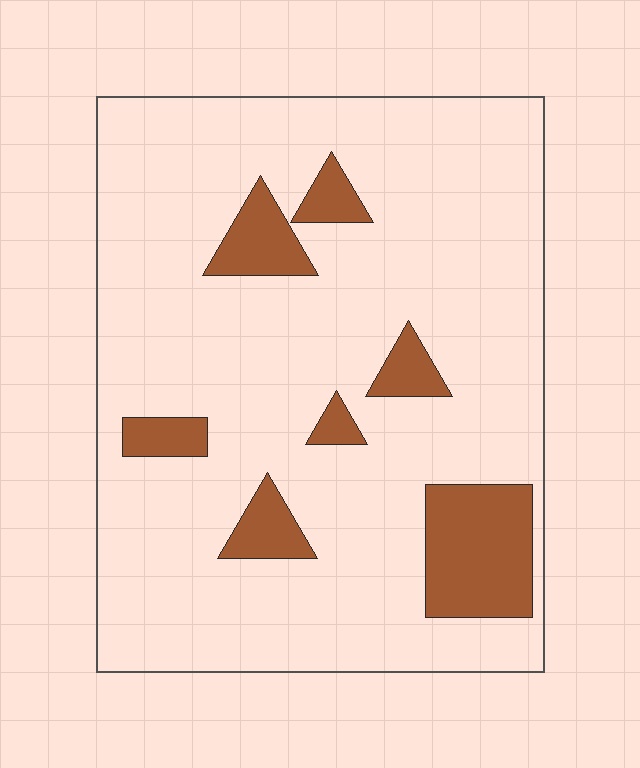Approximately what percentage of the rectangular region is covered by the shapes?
Approximately 15%.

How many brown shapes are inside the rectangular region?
7.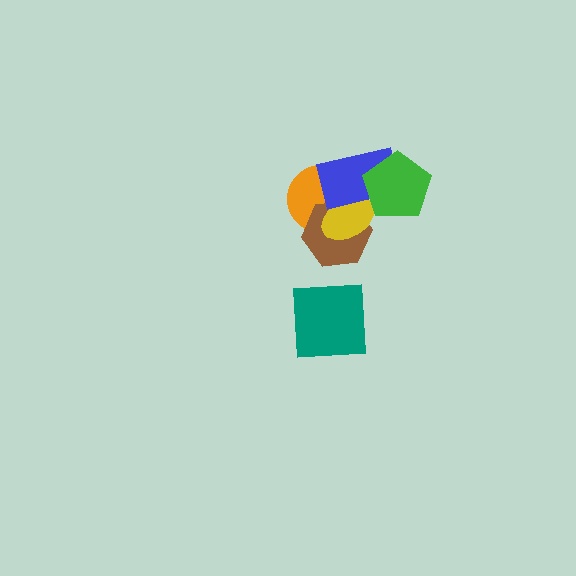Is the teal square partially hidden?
No, no other shape covers it.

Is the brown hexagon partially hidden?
Yes, it is partially covered by another shape.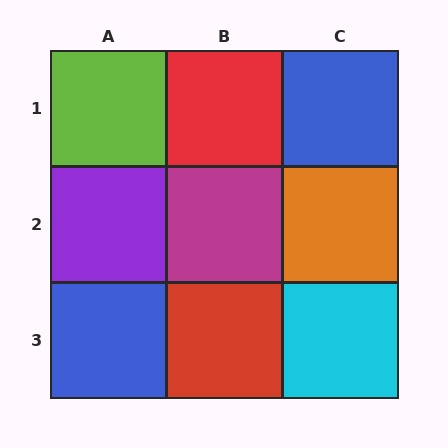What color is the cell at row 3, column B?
Red.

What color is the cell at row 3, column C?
Cyan.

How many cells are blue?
2 cells are blue.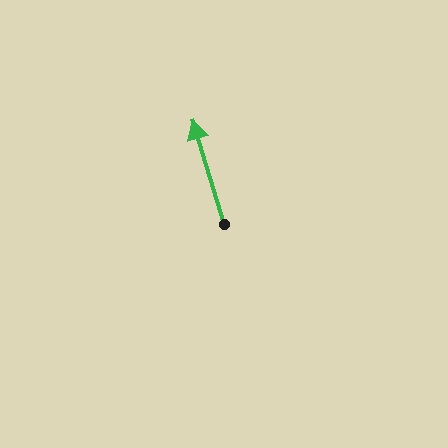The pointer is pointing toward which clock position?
Roughly 11 o'clock.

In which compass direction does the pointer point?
North.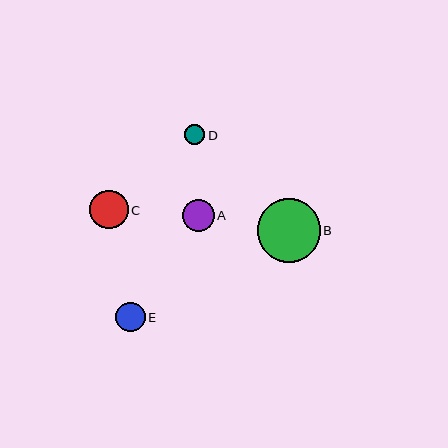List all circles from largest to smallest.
From largest to smallest: B, C, A, E, D.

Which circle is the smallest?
Circle D is the smallest with a size of approximately 20 pixels.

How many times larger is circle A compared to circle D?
Circle A is approximately 1.6 times the size of circle D.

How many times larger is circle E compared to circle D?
Circle E is approximately 1.5 times the size of circle D.